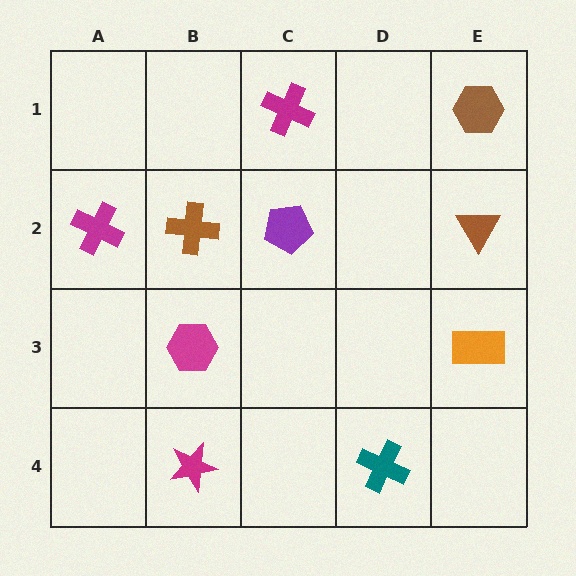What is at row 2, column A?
A magenta cross.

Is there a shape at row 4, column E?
No, that cell is empty.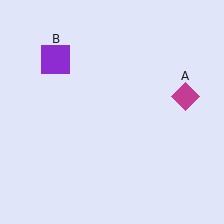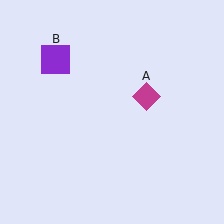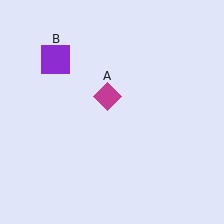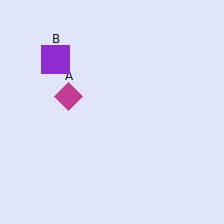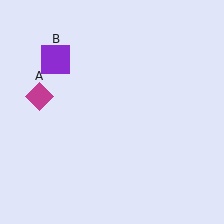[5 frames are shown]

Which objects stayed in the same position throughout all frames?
Purple square (object B) remained stationary.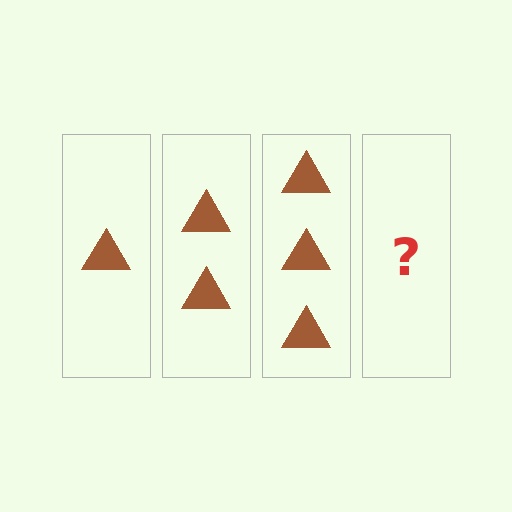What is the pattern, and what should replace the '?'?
The pattern is that each step adds one more triangle. The '?' should be 4 triangles.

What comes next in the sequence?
The next element should be 4 triangles.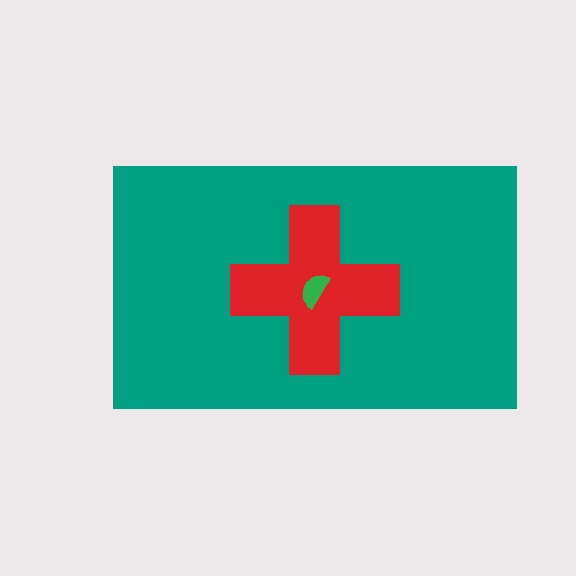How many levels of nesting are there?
3.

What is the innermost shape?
The green semicircle.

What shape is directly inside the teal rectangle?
The red cross.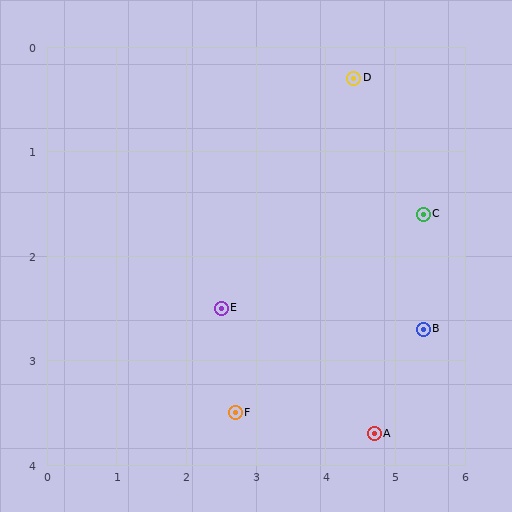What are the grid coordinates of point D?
Point D is at approximately (4.4, 0.3).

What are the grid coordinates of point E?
Point E is at approximately (2.5, 2.5).